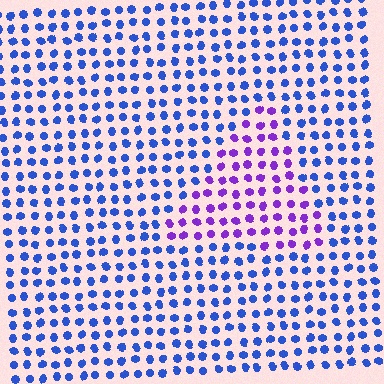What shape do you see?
I see a triangle.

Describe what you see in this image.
The image is filled with small blue elements in a uniform arrangement. A triangle-shaped region is visible where the elements are tinted to a slightly different hue, forming a subtle color boundary.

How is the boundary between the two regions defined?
The boundary is defined purely by a slight shift in hue (about 48 degrees). Spacing, size, and orientation are identical on both sides.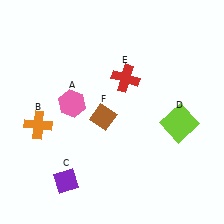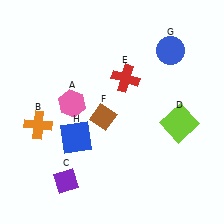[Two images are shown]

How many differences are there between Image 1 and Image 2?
There are 2 differences between the two images.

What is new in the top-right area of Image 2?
A blue circle (G) was added in the top-right area of Image 2.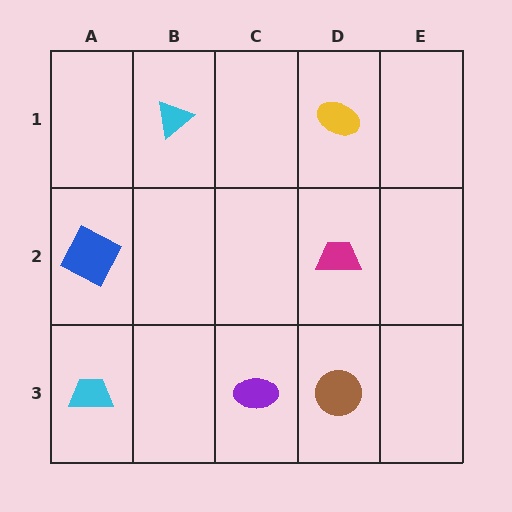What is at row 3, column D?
A brown circle.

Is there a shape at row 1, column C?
No, that cell is empty.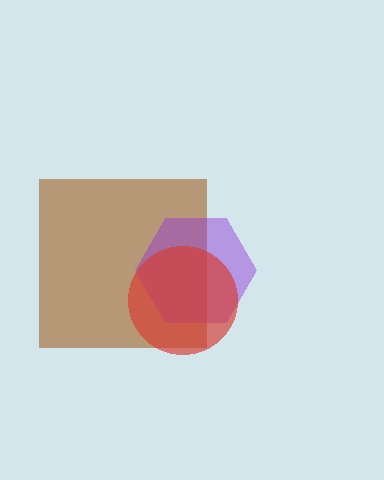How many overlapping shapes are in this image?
There are 3 overlapping shapes in the image.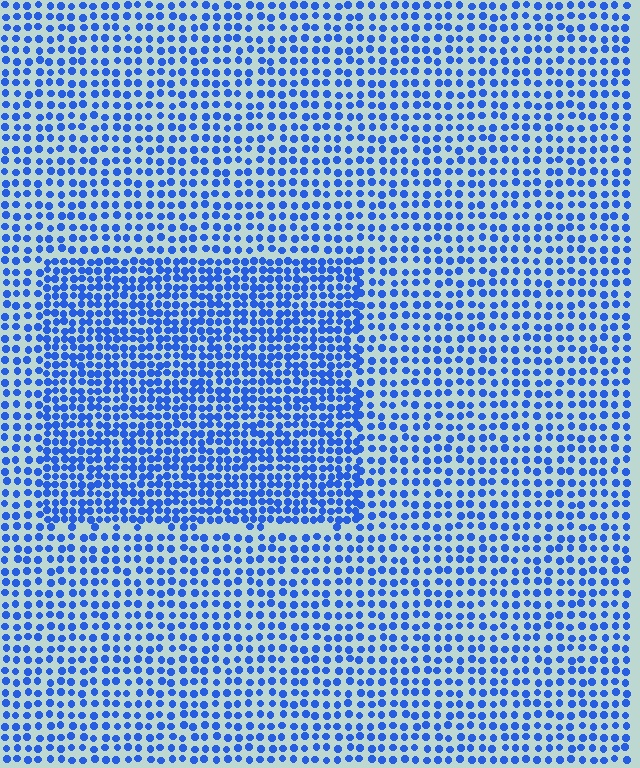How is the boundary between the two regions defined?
The boundary is defined by a change in element density (approximately 1.7x ratio). All elements are the same color, size, and shape.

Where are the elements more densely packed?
The elements are more densely packed inside the rectangle boundary.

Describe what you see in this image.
The image contains small blue elements arranged at two different densities. A rectangle-shaped region is visible where the elements are more densely packed than the surrounding area.